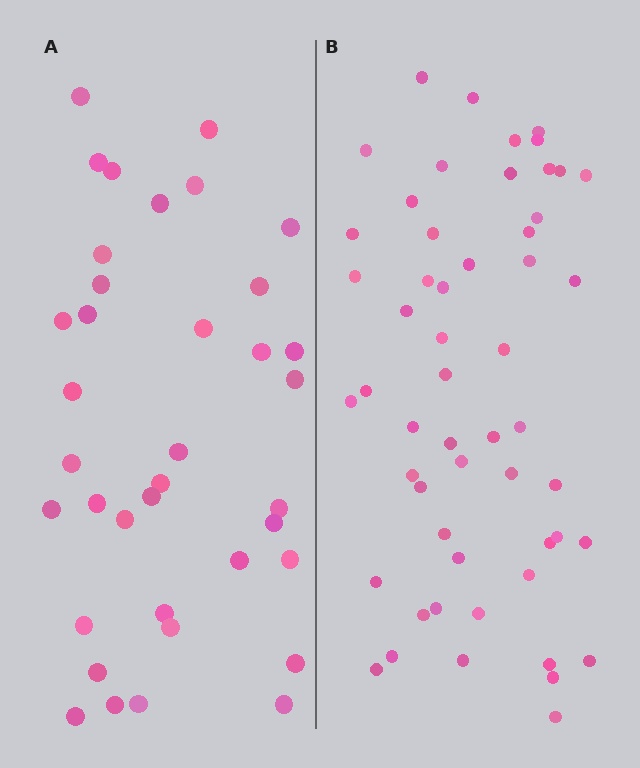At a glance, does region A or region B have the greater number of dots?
Region B (the right region) has more dots.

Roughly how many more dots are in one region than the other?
Region B has approximately 15 more dots than region A.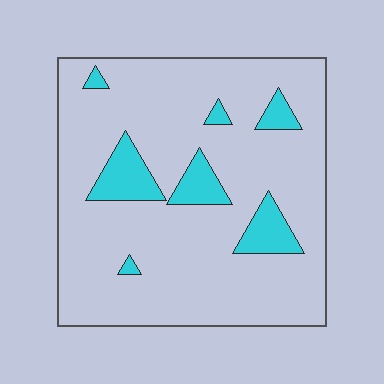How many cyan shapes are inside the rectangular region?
7.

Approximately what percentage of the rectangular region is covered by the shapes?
Approximately 15%.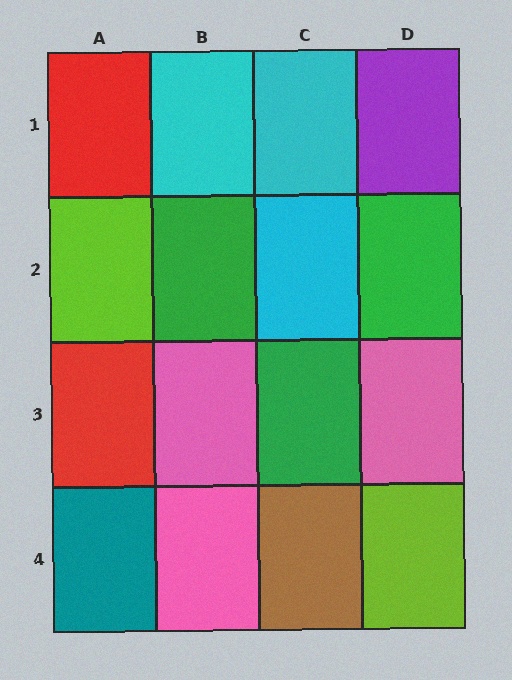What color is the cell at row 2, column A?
Lime.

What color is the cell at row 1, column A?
Red.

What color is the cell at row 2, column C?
Cyan.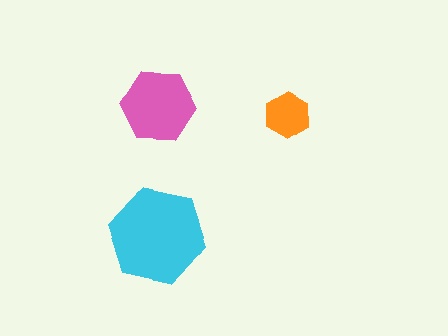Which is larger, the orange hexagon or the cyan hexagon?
The cyan one.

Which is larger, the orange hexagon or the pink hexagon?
The pink one.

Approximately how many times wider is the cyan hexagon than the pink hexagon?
About 1.5 times wider.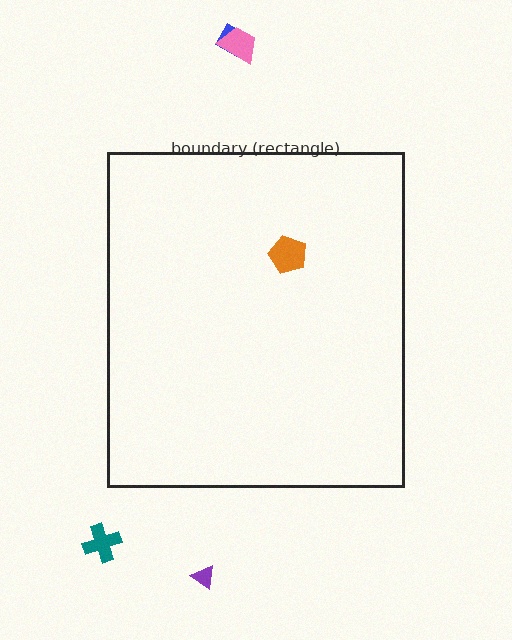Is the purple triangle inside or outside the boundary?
Outside.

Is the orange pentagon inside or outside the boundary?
Inside.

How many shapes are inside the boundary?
1 inside, 4 outside.